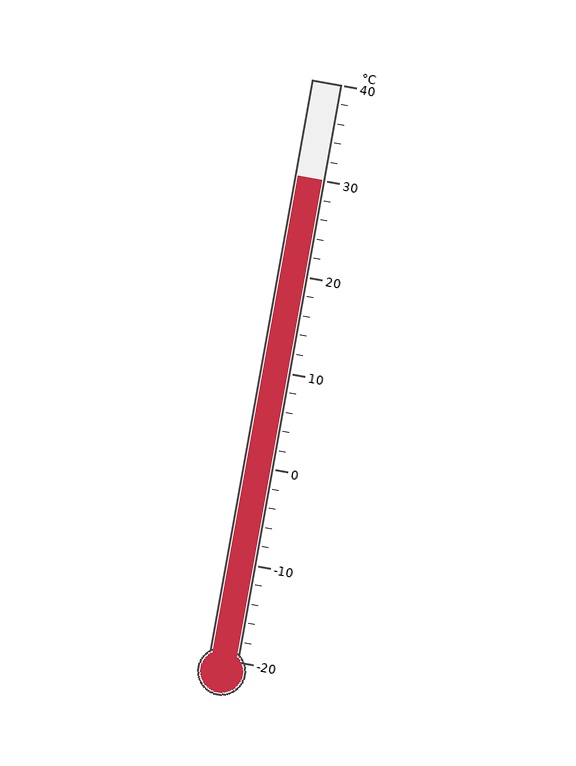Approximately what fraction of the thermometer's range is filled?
The thermometer is filled to approximately 85% of its range.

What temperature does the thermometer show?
The thermometer shows approximately 30°C.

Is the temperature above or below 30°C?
The temperature is at 30°C.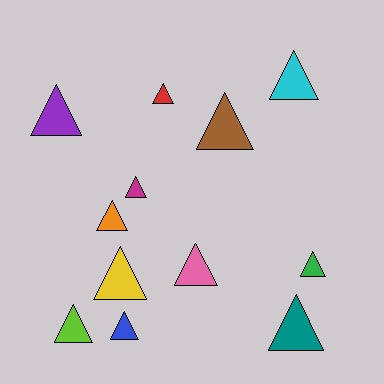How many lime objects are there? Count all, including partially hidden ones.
There is 1 lime object.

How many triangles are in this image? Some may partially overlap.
There are 12 triangles.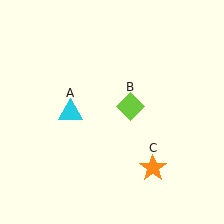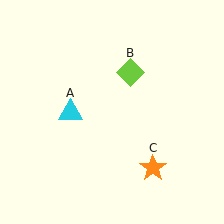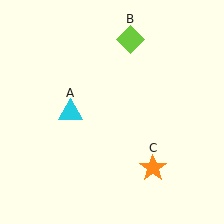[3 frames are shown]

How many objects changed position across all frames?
1 object changed position: lime diamond (object B).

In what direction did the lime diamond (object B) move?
The lime diamond (object B) moved up.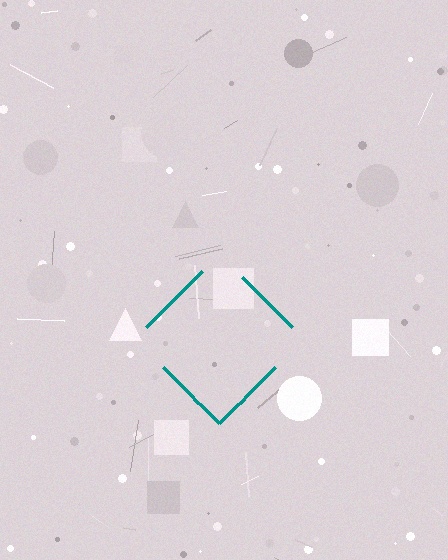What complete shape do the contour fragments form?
The contour fragments form a diamond.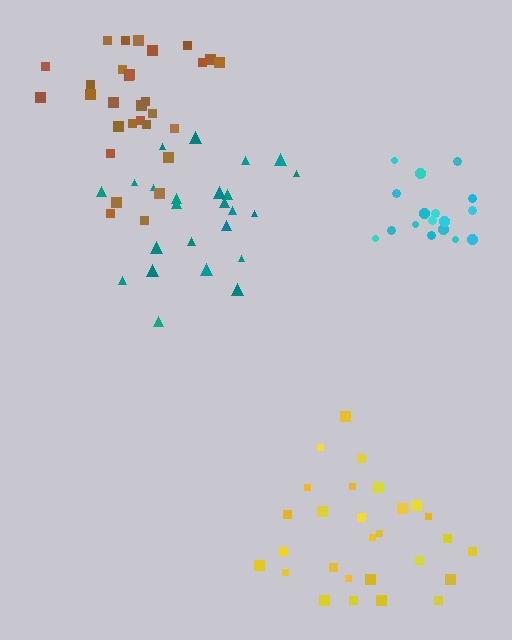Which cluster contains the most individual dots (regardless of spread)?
Brown (31).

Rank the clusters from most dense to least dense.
brown, cyan, teal, yellow.